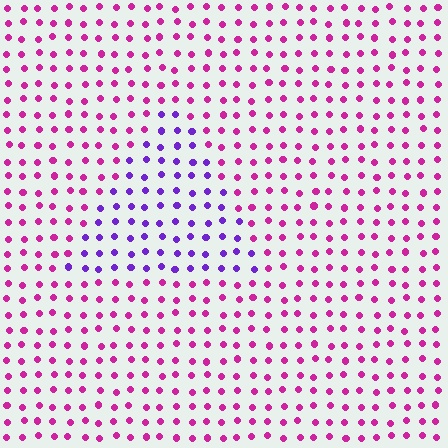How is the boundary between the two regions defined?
The boundary is defined purely by a slight shift in hue (about 49 degrees). Spacing, size, and orientation are identical on both sides.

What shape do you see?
I see a triangle.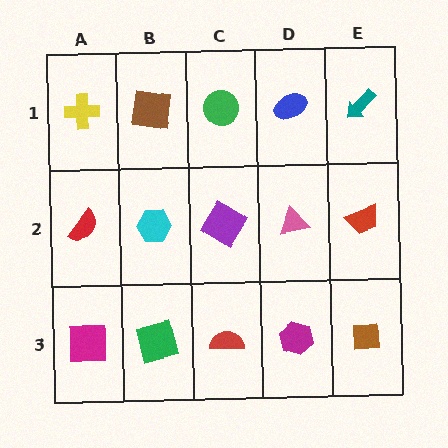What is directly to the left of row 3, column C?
A green square.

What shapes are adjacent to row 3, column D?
A pink triangle (row 2, column D), a red semicircle (row 3, column C), a brown square (row 3, column E).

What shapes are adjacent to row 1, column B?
A cyan hexagon (row 2, column B), a yellow cross (row 1, column A), a green circle (row 1, column C).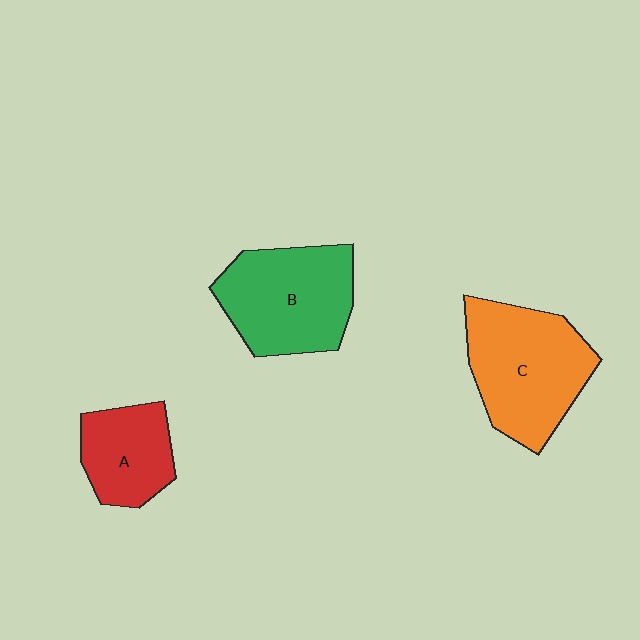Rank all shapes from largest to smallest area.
From largest to smallest: C (orange), B (green), A (red).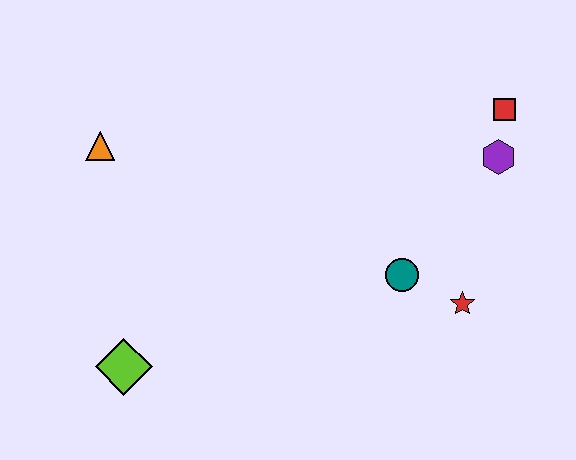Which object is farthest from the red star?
The orange triangle is farthest from the red star.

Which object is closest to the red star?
The teal circle is closest to the red star.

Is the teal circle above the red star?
Yes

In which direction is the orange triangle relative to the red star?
The orange triangle is to the left of the red star.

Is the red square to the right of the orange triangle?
Yes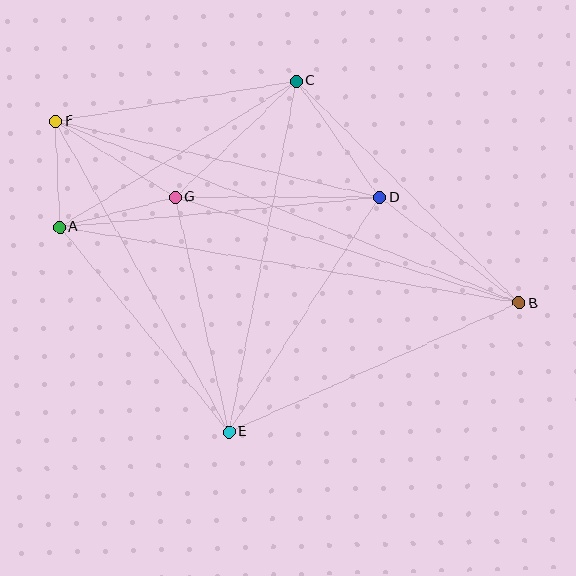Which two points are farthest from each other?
Points B and F are farthest from each other.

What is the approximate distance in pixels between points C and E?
The distance between C and E is approximately 357 pixels.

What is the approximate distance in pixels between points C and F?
The distance between C and F is approximately 244 pixels.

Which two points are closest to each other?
Points A and F are closest to each other.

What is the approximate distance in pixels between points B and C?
The distance between B and C is approximately 315 pixels.